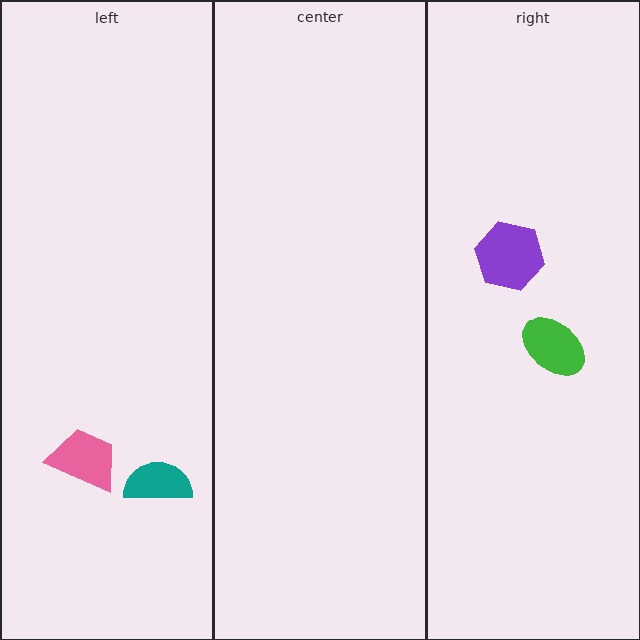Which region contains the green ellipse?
The right region.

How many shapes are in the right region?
2.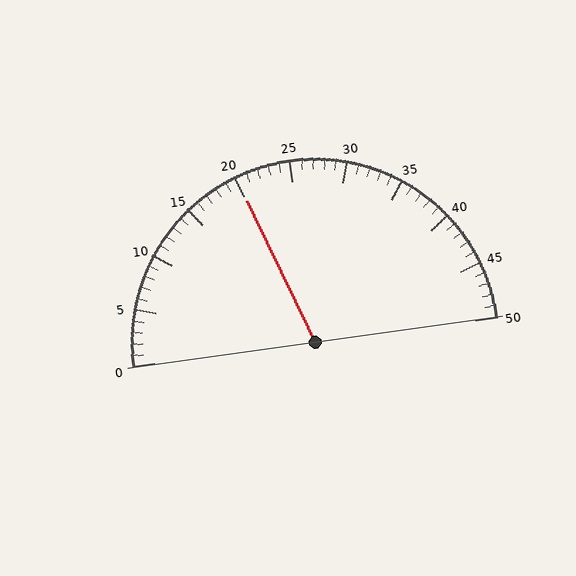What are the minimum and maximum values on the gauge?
The gauge ranges from 0 to 50.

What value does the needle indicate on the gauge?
The needle indicates approximately 20.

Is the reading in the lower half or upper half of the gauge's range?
The reading is in the lower half of the range (0 to 50).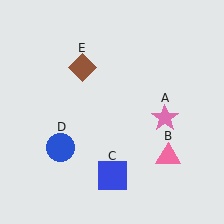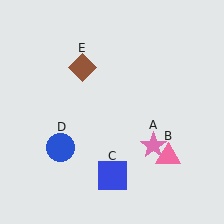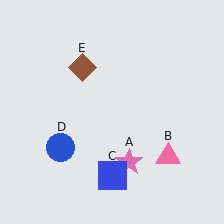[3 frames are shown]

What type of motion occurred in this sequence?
The pink star (object A) rotated clockwise around the center of the scene.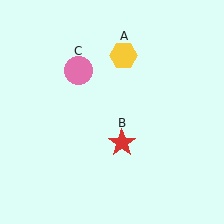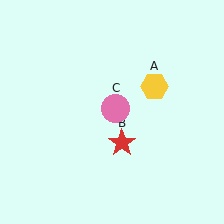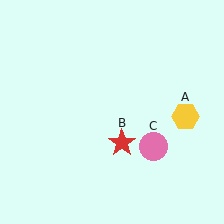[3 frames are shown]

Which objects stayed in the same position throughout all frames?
Red star (object B) remained stationary.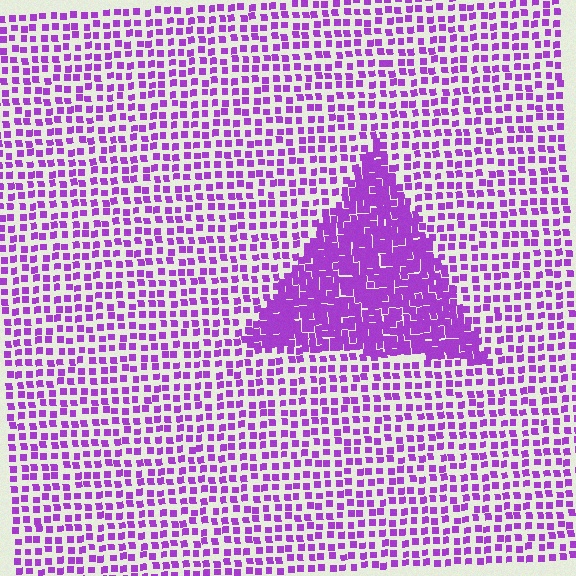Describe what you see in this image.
The image contains small purple elements arranged at two different densities. A triangle-shaped region is visible where the elements are more densely packed than the surrounding area.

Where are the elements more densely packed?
The elements are more densely packed inside the triangle boundary.